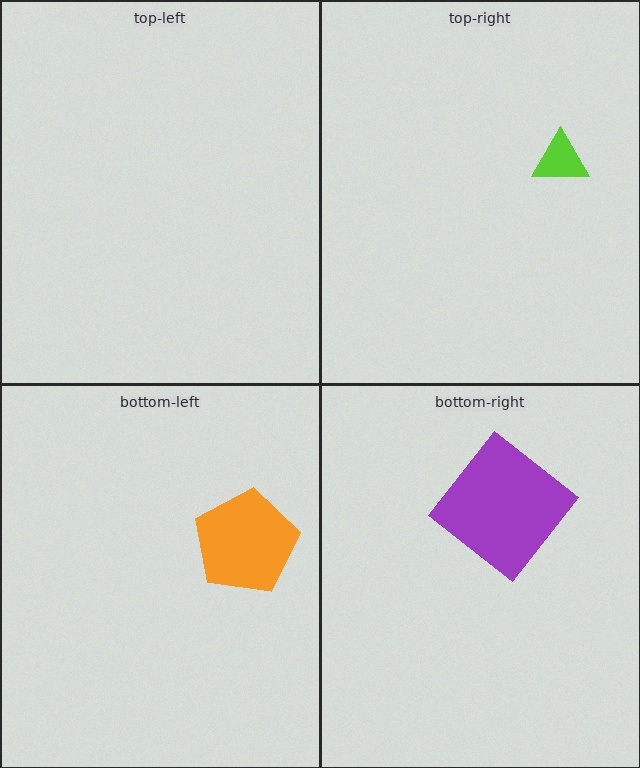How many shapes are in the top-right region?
1.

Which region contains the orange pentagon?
The bottom-left region.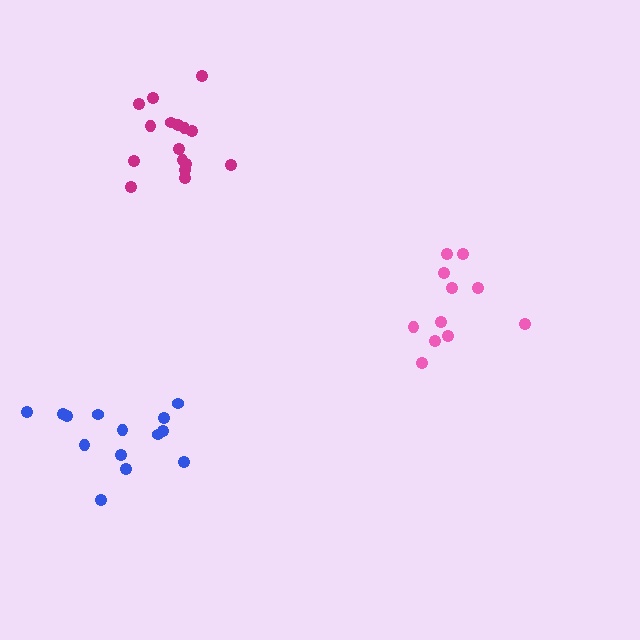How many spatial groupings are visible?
There are 3 spatial groupings.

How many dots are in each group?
Group 1: 11 dots, Group 2: 16 dots, Group 3: 14 dots (41 total).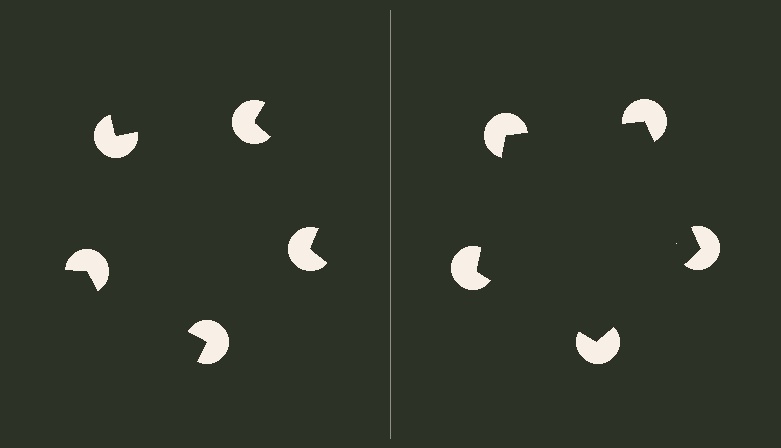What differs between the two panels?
The pac-man discs are positioned identically on both sides; only the wedge orientations differ. On the right they align to a pentagon; on the left they are misaligned.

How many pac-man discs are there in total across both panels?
10 — 5 on each side.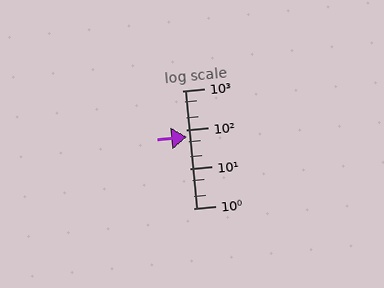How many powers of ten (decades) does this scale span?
The scale spans 3 decades, from 1 to 1000.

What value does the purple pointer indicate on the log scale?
The pointer indicates approximately 66.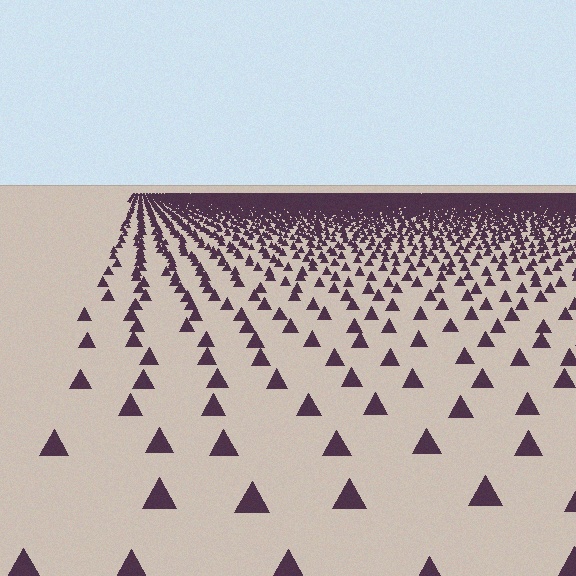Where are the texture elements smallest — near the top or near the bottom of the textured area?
Near the top.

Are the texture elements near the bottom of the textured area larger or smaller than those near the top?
Larger. Near the bottom, elements are closer to the viewer and appear at a bigger on-screen size.